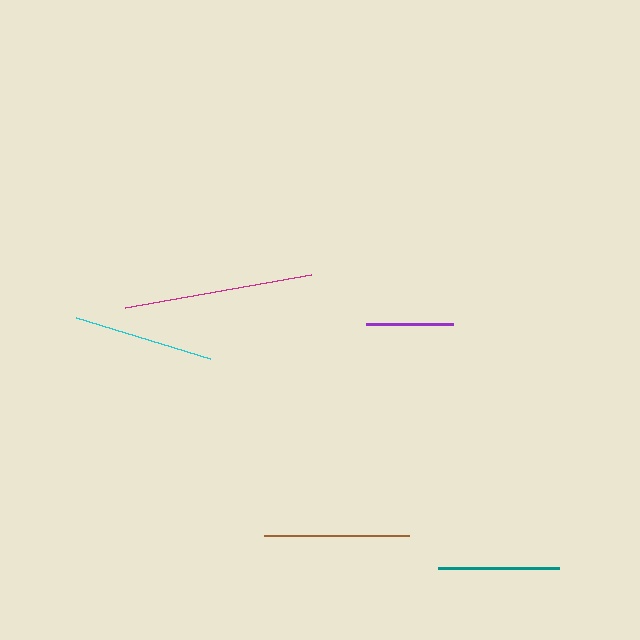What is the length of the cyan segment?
The cyan segment is approximately 139 pixels long.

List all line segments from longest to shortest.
From longest to shortest: magenta, brown, cyan, teal, purple.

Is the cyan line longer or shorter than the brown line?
The brown line is longer than the cyan line.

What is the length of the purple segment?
The purple segment is approximately 87 pixels long.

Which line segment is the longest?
The magenta line is the longest at approximately 189 pixels.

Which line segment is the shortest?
The purple line is the shortest at approximately 87 pixels.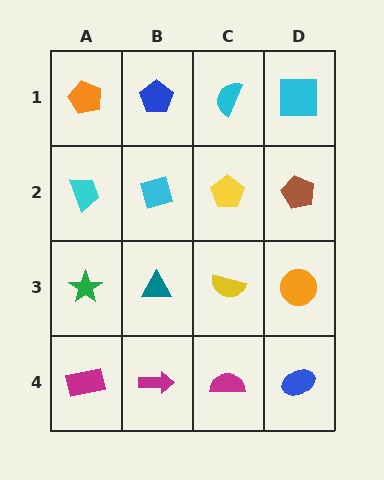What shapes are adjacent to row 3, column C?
A yellow pentagon (row 2, column C), a magenta semicircle (row 4, column C), a teal triangle (row 3, column B), an orange circle (row 3, column D).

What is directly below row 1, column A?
A cyan trapezoid.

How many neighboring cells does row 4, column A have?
2.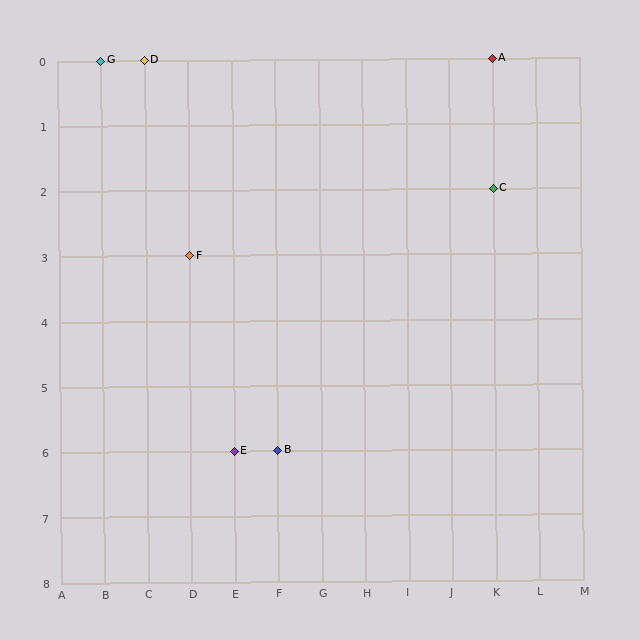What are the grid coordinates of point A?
Point A is at grid coordinates (K, 0).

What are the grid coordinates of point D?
Point D is at grid coordinates (C, 0).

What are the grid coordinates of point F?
Point F is at grid coordinates (D, 3).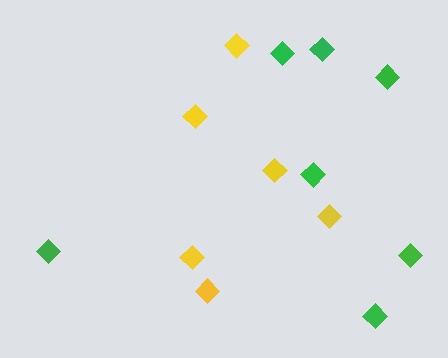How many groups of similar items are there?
There are 2 groups: one group of green diamonds (7) and one group of yellow diamonds (6).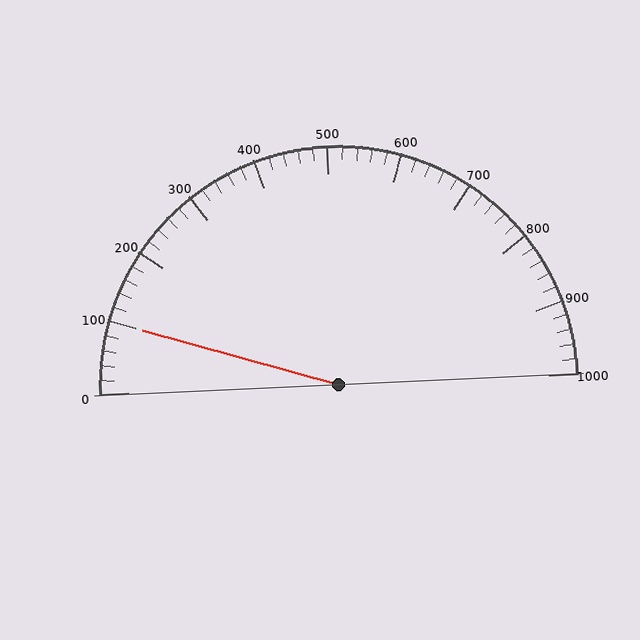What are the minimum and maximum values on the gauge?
The gauge ranges from 0 to 1000.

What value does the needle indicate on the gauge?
The needle indicates approximately 100.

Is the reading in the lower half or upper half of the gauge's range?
The reading is in the lower half of the range (0 to 1000).